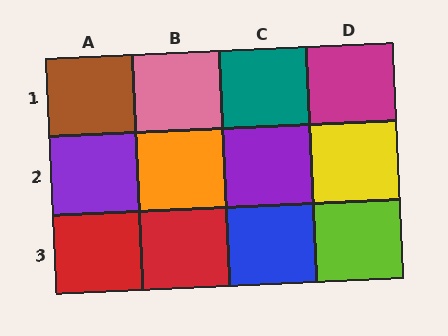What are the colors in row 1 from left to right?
Brown, pink, teal, magenta.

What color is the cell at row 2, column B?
Orange.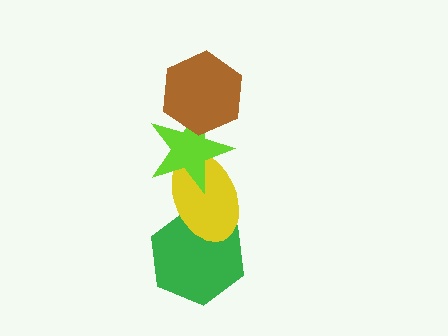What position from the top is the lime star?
The lime star is 2nd from the top.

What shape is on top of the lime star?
The brown hexagon is on top of the lime star.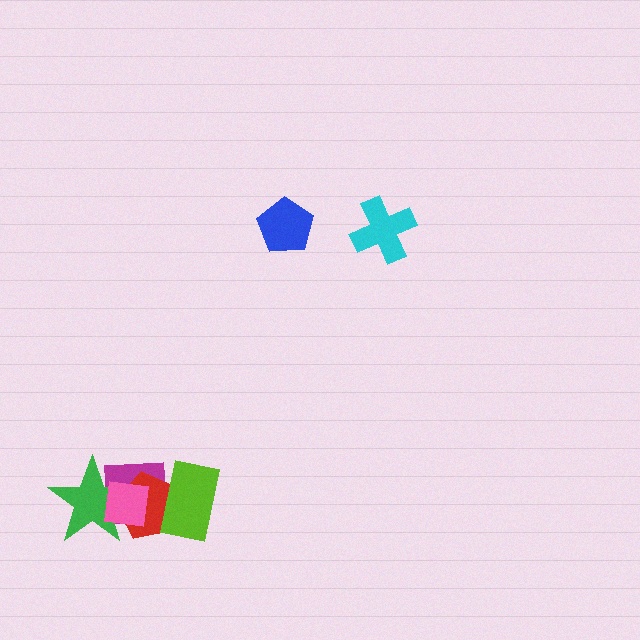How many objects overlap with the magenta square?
4 objects overlap with the magenta square.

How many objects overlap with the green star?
3 objects overlap with the green star.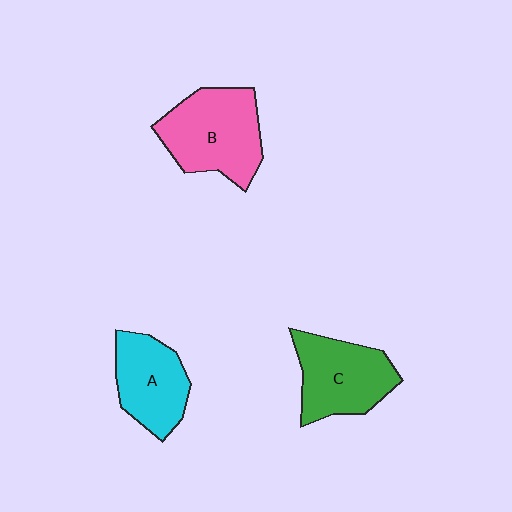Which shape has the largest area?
Shape B (pink).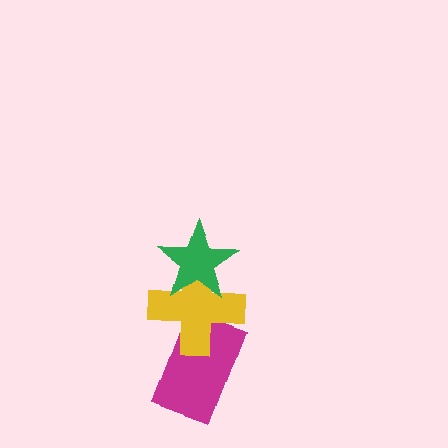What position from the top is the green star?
The green star is 1st from the top.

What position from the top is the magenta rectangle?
The magenta rectangle is 3rd from the top.